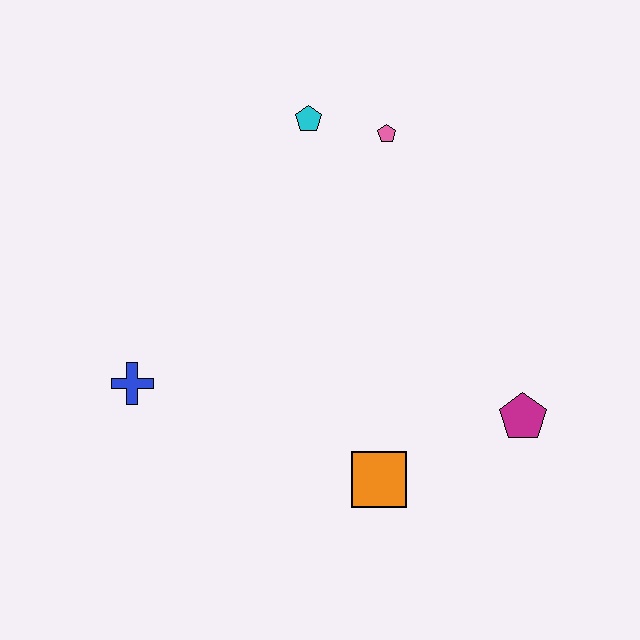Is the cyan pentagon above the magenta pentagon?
Yes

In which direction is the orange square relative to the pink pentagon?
The orange square is below the pink pentagon.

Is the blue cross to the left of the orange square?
Yes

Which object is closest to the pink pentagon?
The cyan pentagon is closest to the pink pentagon.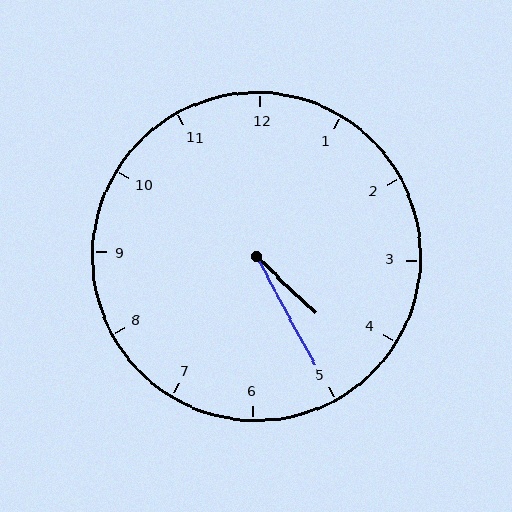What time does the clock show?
4:25.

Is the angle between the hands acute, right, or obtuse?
It is acute.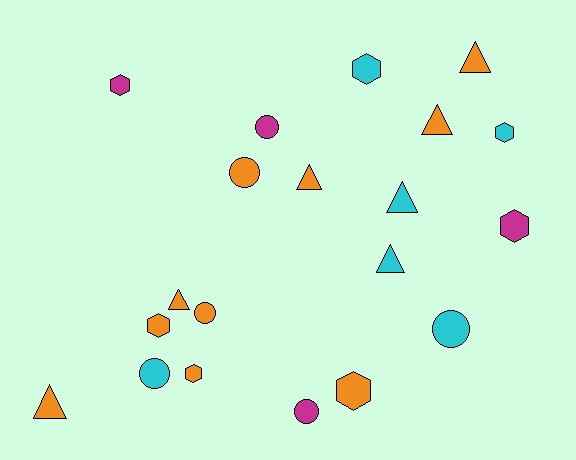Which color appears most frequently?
Orange, with 10 objects.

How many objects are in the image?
There are 20 objects.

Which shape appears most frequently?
Hexagon, with 7 objects.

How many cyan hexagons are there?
There are 2 cyan hexagons.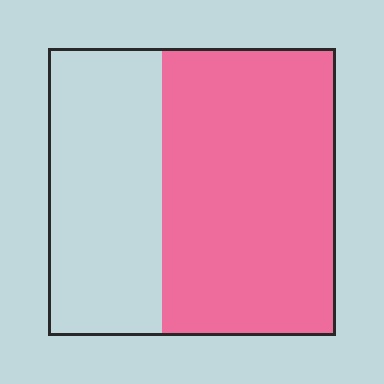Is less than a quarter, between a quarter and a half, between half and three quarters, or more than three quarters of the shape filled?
Between half and three quarters.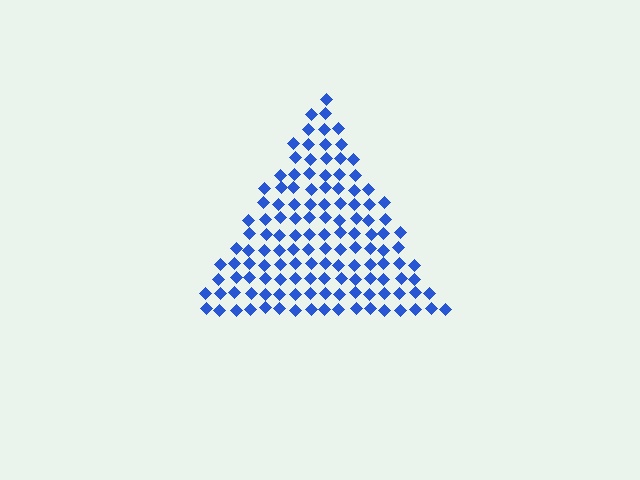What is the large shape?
The large shape is a triangle.